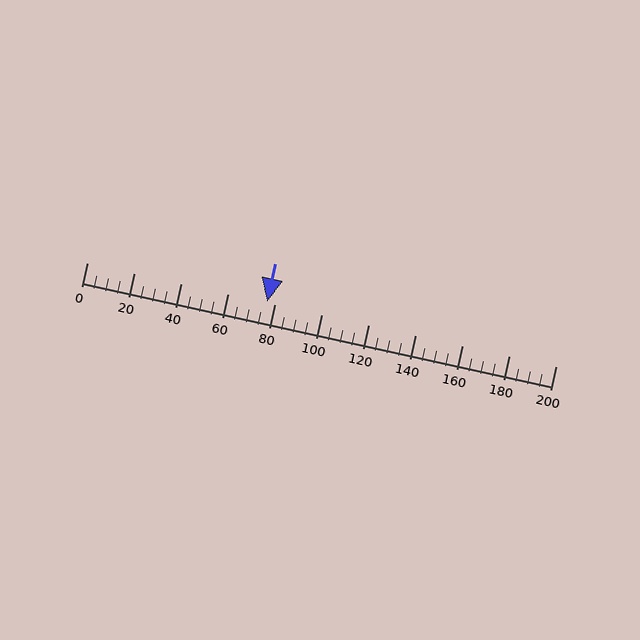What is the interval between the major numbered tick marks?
The major tick marks are spaced 20 units apart.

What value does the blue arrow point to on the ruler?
The blue arrow points to approximately 77.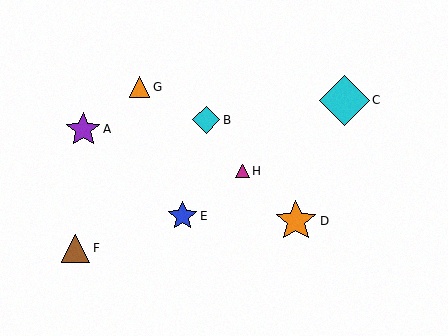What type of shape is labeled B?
Shape B is a cyan diamond.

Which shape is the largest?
The cyan diamond (labeled C) is the largest.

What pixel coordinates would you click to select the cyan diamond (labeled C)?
Click at (344, 100) to select the cyan diamond C.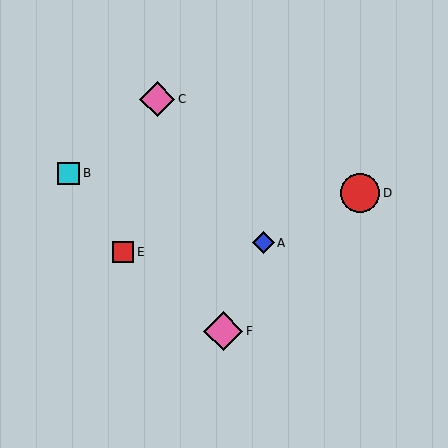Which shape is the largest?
The pink diamond (labeled F) is the largest.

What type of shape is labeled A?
Shape A is a blue diamond.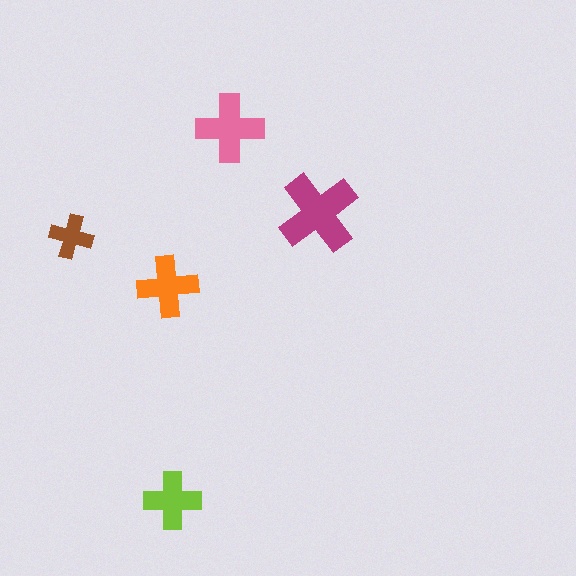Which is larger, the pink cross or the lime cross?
The pink one.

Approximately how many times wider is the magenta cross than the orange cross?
About 1.5 times wider.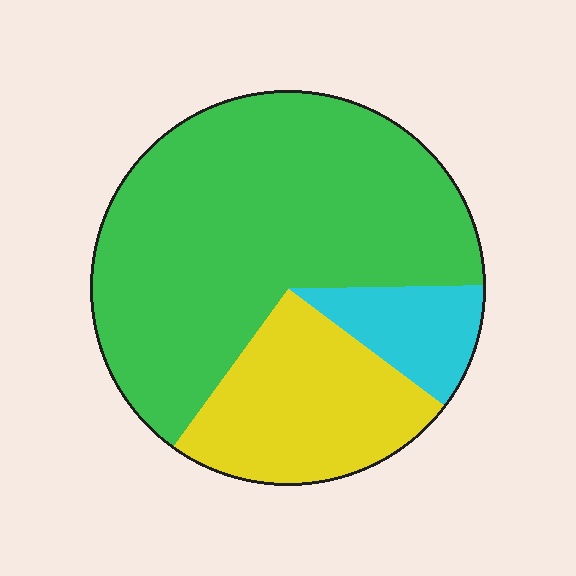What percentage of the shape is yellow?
Yellow takes up between a sixth and a third of the shape.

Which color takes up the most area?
Green, at roughly 65%.